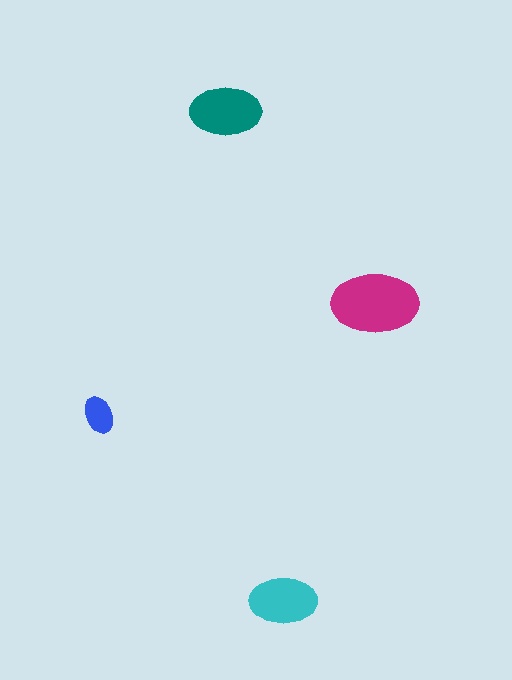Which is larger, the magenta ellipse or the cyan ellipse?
The magenta one.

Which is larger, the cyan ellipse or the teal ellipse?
The teal one.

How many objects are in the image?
There are 4 objects in the image.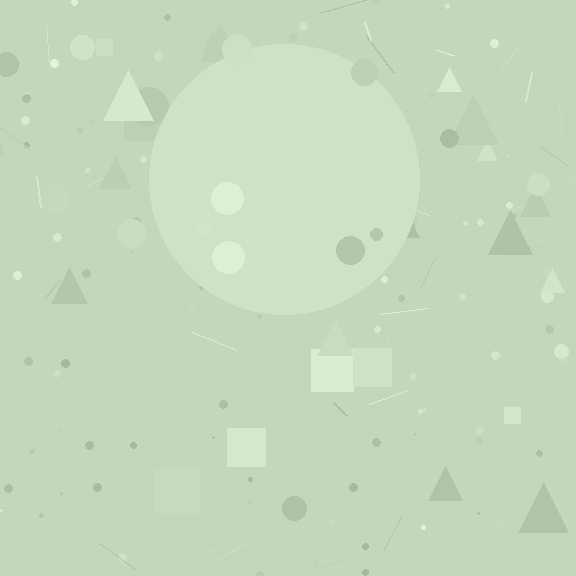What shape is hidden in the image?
A circle is hidden in the image.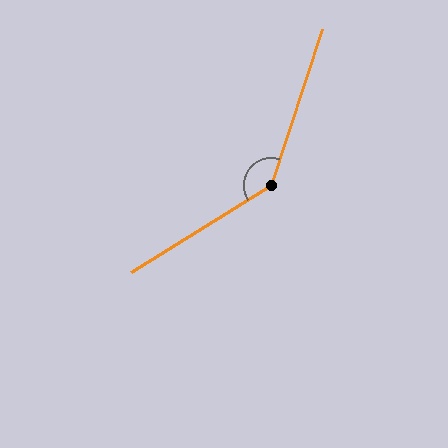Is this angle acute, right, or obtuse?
It is obtuse.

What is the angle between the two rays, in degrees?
Approximately 140 degrees.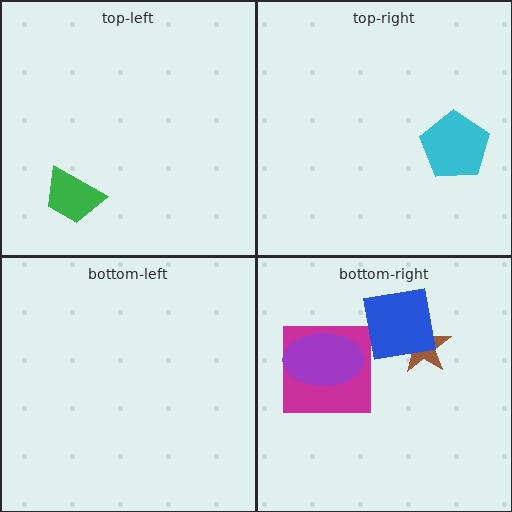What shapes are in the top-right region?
The cyan pentagon.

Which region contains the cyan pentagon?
The top-right region.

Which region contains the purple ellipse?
The bottom-right region.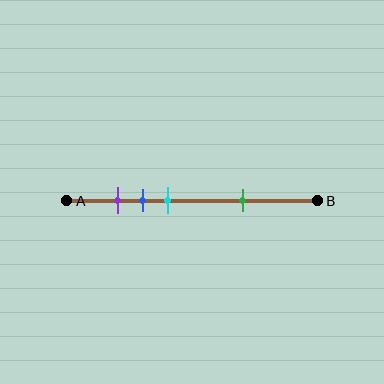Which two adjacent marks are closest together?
The purple and blue marks are the closest adjacent pair.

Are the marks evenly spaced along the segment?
No, the marks are not evenly spaced.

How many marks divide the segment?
There are 4 marks dividing the segment.